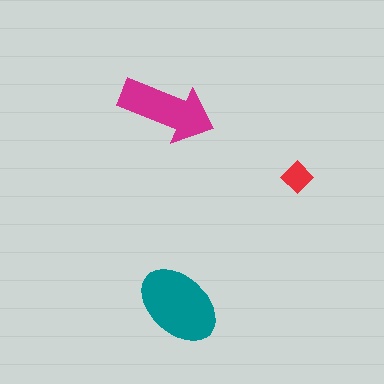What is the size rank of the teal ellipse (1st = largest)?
1st.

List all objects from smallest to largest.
The red diamond, the magenta arrow, the teal ellipse.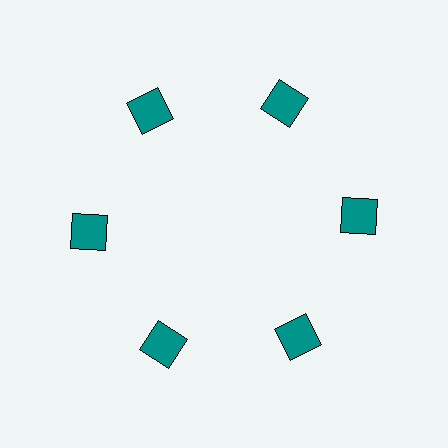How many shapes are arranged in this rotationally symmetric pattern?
There are 6 shapes, arranged in 6 groups of 1.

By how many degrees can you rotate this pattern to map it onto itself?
The pattern maps onto itself every 60 degrees of rotation.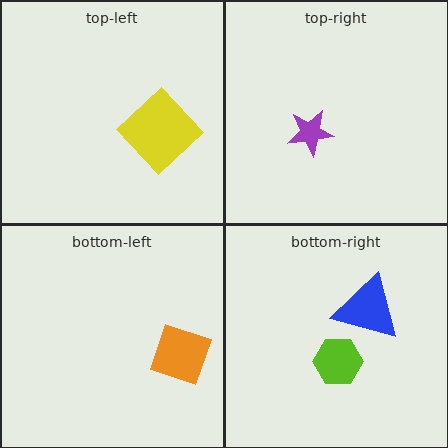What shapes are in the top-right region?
The purple star.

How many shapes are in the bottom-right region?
2.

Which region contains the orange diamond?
The bottom-left region.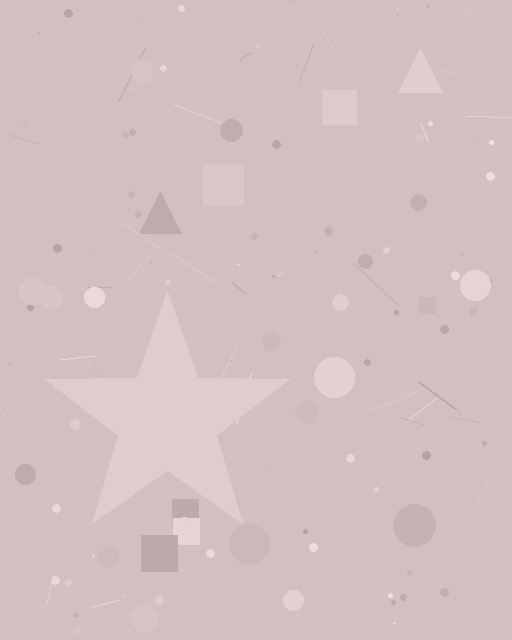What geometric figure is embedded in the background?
A star is embedded in the background.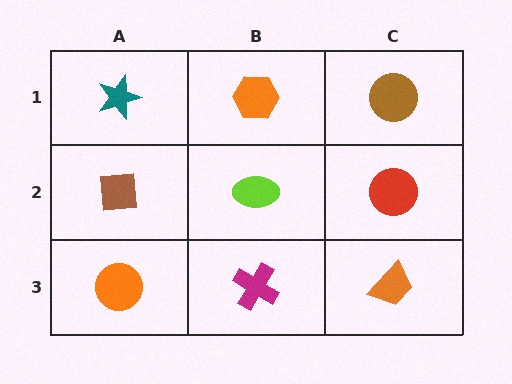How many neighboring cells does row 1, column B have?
3.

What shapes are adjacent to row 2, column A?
A teal star (row 1, column A), an orange circle (row 3, column A), a lime ellipse (row 2, column B).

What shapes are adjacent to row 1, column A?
A brown square (row 2, column A), an orange hexagon (row 1, column B).